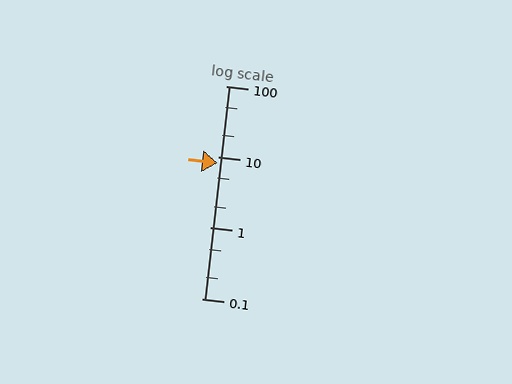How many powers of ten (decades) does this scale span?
The scale spans 3 decades, from 0.1 to 100.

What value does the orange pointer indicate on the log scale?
The pointer indicates approximately 8.1.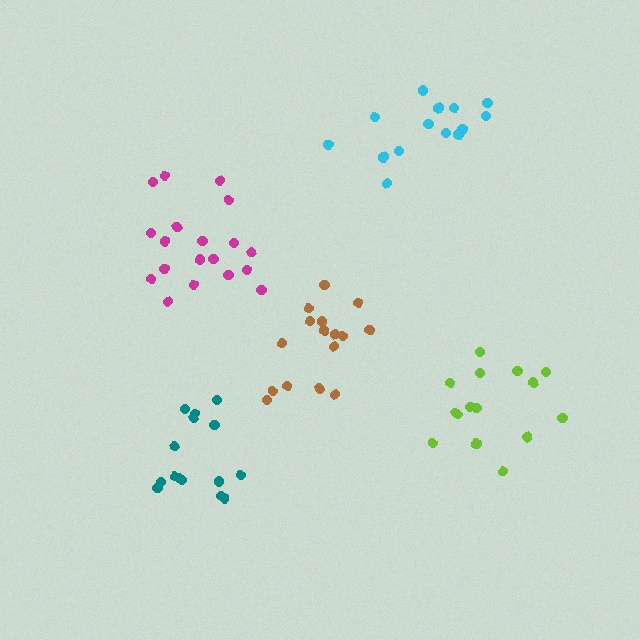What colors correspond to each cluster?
The clusters are colored: magenta, brown, teal, lime, cyan.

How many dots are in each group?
Group 1: 19 dots, Group 2: 16 dots, Group 3: 15 dots, Group 4: 15 dots, Group 5: 14 dots (79 total).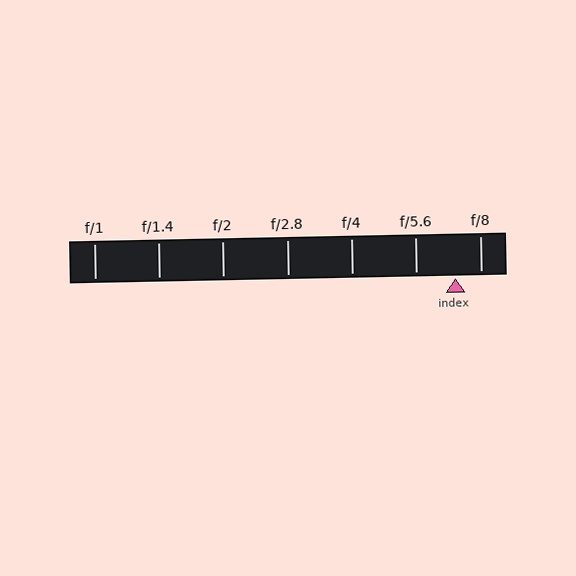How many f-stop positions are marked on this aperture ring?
There are 7 f-stop positions marked.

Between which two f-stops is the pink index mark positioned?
The index mark is between f/5.6 and f/8.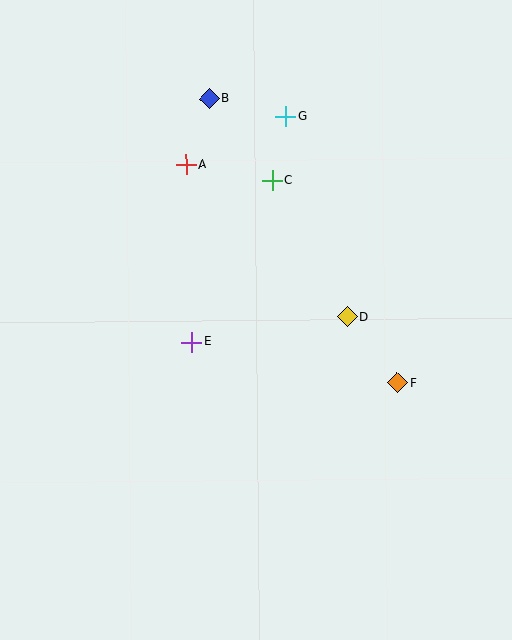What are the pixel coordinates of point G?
Point G is at (286, 116).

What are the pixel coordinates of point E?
Point E is at (192, 342).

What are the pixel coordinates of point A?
Point A is at (186, 164).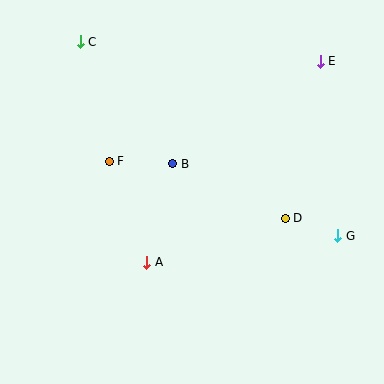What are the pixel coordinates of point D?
Point D is at (285, 218).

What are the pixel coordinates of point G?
Point G is at (338, 236).